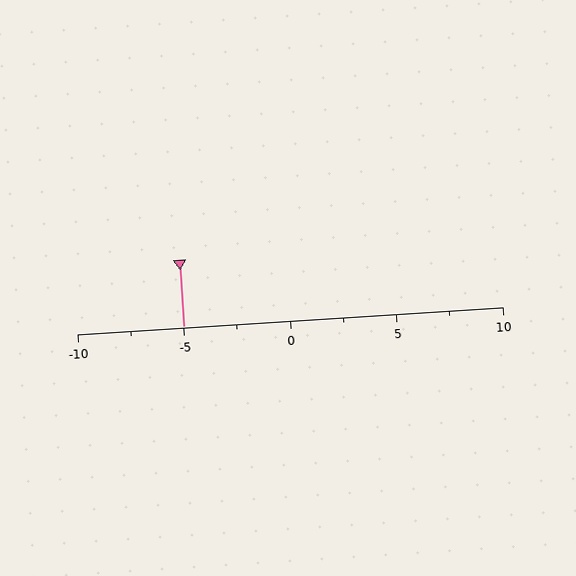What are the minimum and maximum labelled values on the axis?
The axis runs from -10 to 10.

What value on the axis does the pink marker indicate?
The marker indicates approximately -5.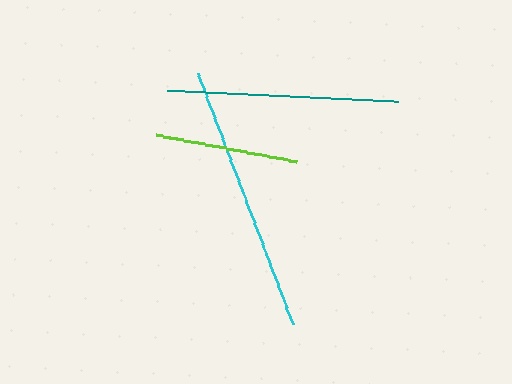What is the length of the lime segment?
The lime segment is approximately 143 pixels long.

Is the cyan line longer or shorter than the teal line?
The cyan line is longer than the teal line.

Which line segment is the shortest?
The lime line is the shortest at approximately 143 pixels.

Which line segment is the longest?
The cyan line is the longest at approximately 268 pixels.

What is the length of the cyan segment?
The cyan segment is approximately 268 pixels long.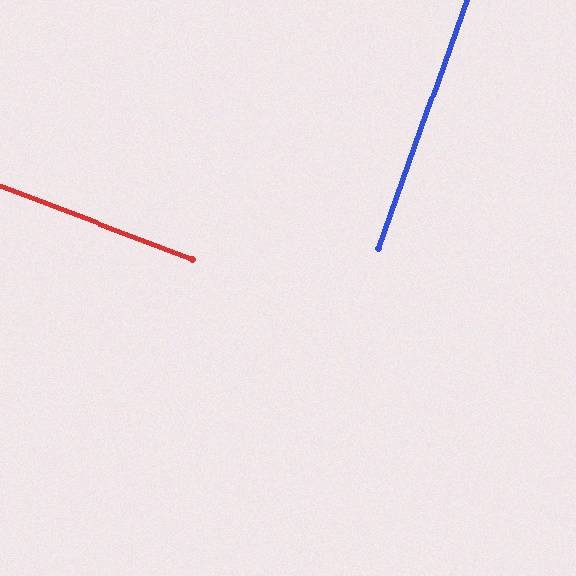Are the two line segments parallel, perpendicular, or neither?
Perpendicular — they meet at approximately 89°.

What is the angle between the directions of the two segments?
Approximately 89 degrees.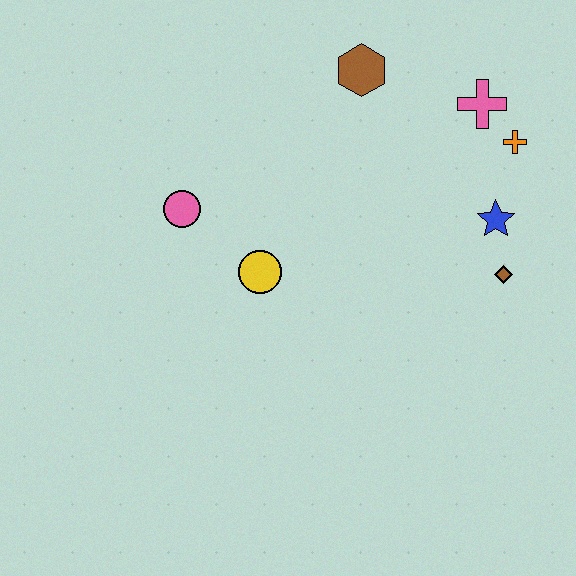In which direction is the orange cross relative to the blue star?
The orange cross is above the blue star.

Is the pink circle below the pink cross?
Yes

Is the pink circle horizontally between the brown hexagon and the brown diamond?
No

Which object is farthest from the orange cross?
The pink circle is farthest from the orange cross.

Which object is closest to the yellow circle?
The pink circle is closest to the yellow circle.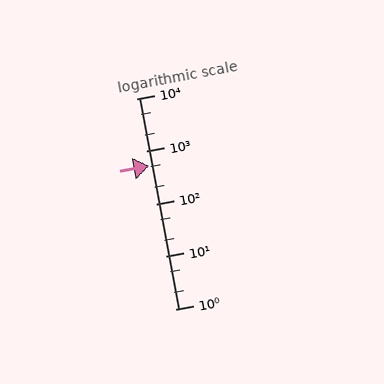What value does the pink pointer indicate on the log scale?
The pointer indicates approximately 520.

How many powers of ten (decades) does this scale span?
The scale spans 4 decades, from 1 to 10000.